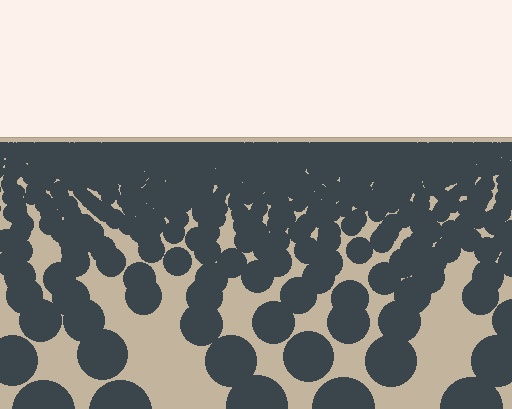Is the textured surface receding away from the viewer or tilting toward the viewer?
The surface is receding away from the viewer. Texture elements get smaller and denser toward the top.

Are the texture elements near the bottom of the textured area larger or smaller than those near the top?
Larger. Near the bottom, elements are closer to the viewer and appear at a bigger on-screen size.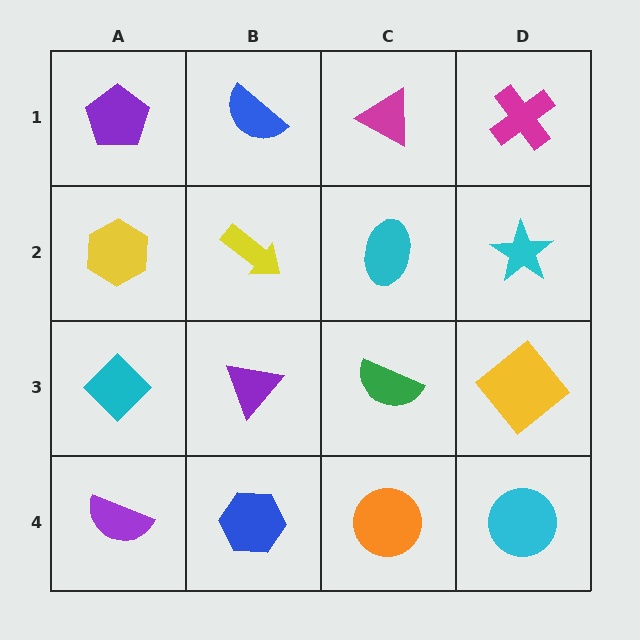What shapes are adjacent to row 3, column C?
A cyan ellipse (row 2, column C), an orange circle (row 4, column C), a purple triangle (row 3, column B), a yellow diamond (row 3, column D).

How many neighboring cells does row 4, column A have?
2.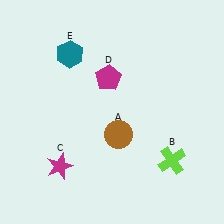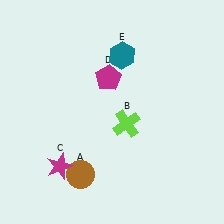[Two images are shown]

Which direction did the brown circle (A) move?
The brown circle (A) moved down.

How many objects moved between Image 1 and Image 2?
3 objects moved between the two images.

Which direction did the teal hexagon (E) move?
The teal hexagon (E) moved right.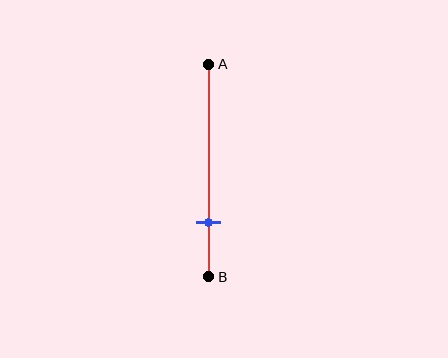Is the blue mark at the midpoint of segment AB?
No, the mark is at about 75% from A, not at the 50% midpoint.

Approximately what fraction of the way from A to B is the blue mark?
The blue mark is approximately 75% of the way from A to B.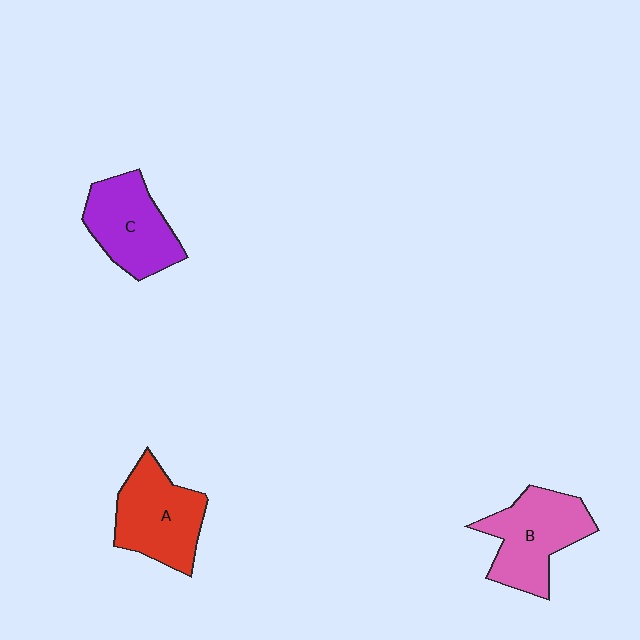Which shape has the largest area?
Shape B (pink).